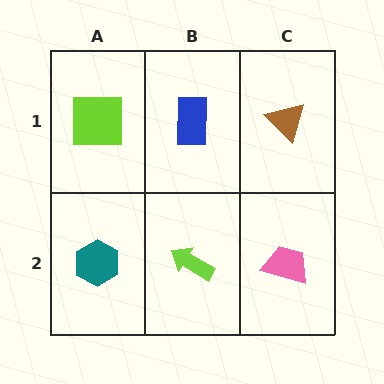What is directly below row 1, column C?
A pink trapezoid.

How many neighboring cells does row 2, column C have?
2.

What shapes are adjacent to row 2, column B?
A blue rectangle (row 1, column B), a teal hexagon (row 2, column A), a pink trapezoid (row 2, column C).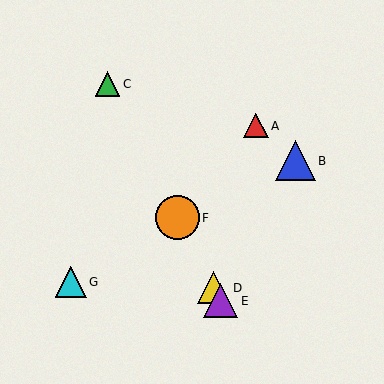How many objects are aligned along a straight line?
4 objects (C, D, E, F) are aligned along a straight line.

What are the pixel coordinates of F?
Object F is at (177, 218).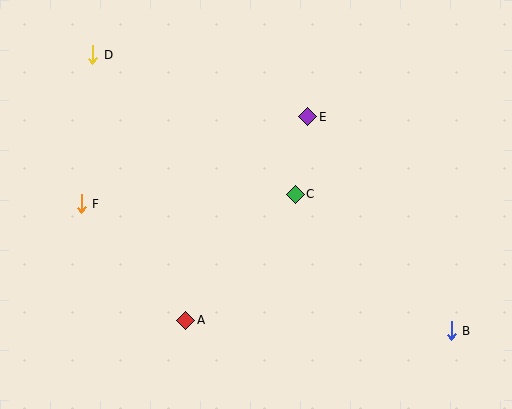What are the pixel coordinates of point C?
Point C is at (295, 194).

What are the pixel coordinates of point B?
Point B is at (451, 331).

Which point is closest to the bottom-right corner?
Point B is closest to the bottom-right corner.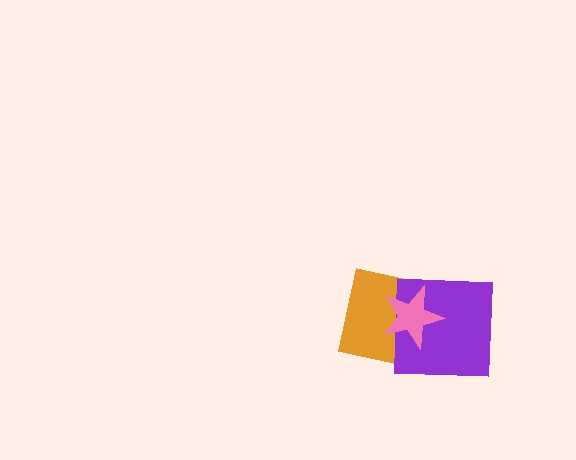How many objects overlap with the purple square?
2 objects overlap with the purple square.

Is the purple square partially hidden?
Yes, it is partially covered by another shape.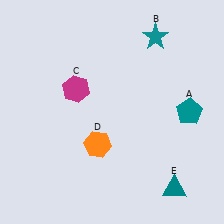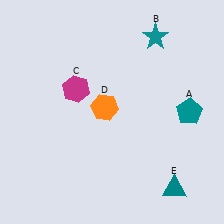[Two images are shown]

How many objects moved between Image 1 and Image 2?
1 object moved between the two images.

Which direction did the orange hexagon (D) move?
The orange hexagon (D) moved up.